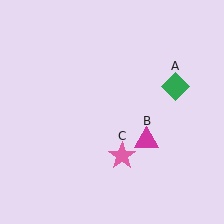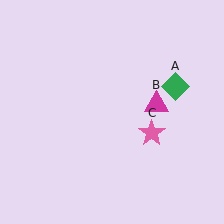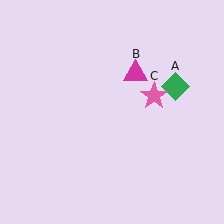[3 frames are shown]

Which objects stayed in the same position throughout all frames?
Green diamond (object A) remained stationary.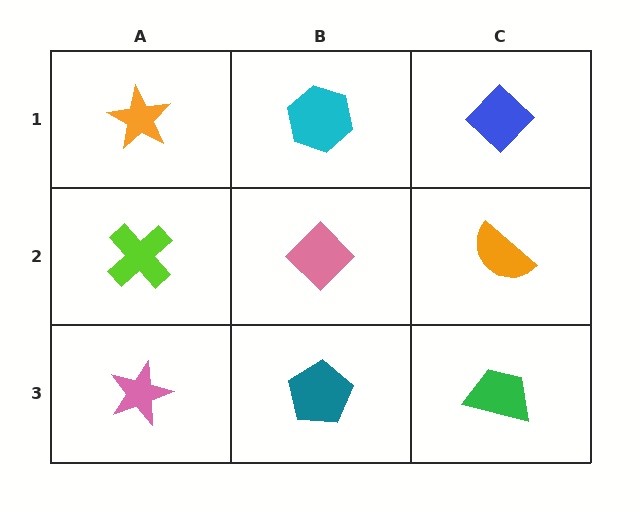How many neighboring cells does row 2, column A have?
3.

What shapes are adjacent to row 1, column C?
An orange semicircle (row 2, column C), a cyan hexagon (row 1, column B).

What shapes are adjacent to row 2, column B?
A cyan hexagon (row 1, column B), a teal pentagon (row 3, column B), a lime cross (row 2, column A), an orange semicircle (row 2, column C).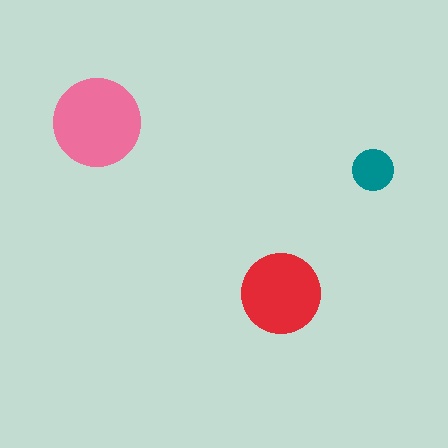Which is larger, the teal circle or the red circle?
The red one.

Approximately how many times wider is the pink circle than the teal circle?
About 2 times wider.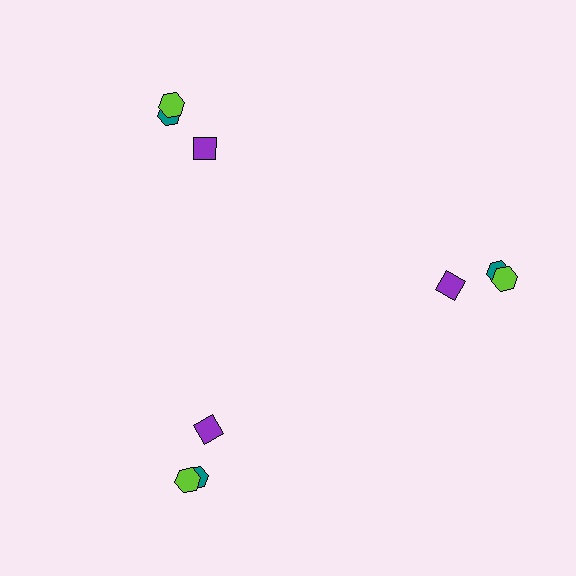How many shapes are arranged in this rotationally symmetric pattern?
There are 9 shapes, arranged in 3 groups of 3.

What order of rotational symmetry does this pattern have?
This pattern has 3-fold rotational symmetry.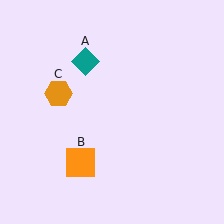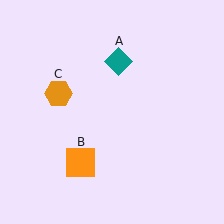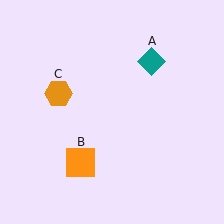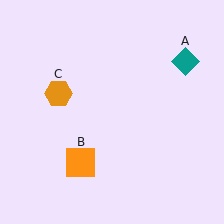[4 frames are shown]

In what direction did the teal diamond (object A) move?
The teal diamond (object A) moved right.